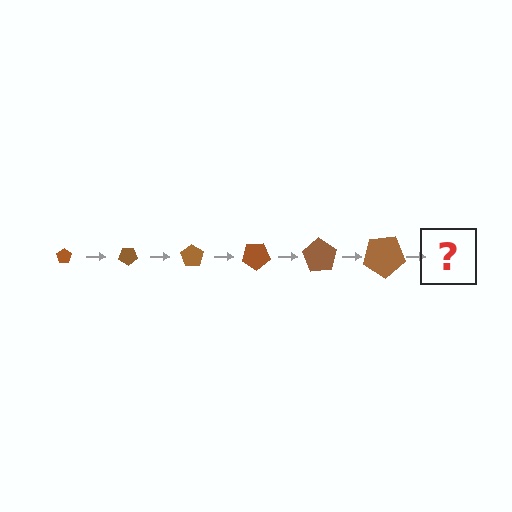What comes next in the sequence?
The next element should be a pentagon, larger than the previous one and rotated 210 degrees from the start.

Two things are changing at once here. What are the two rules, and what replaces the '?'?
The two rules are that the pentagon grows larger each step and it rotates 35 degrees each step. The '?' should be a pentagon, larger than the previous one and rotated 210 degrees from the start.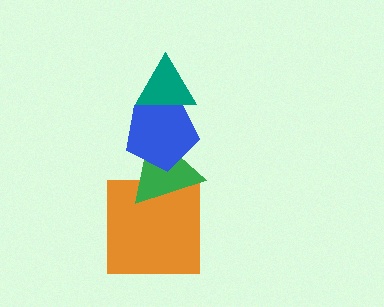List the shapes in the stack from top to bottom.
From top to bottom: the teal triangle, the blue pentagon, the green triangle, the orange square.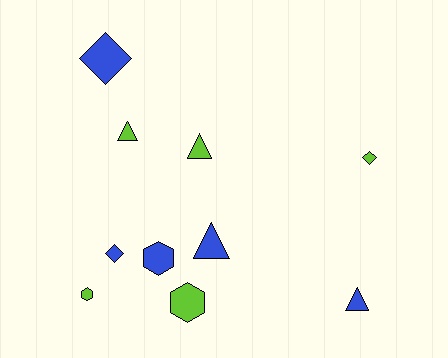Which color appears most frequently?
Lime, with 5 objects.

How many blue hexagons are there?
There is 1 blue hexagon.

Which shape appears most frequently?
Triangle, with 4 objects.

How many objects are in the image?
There are 10 objects.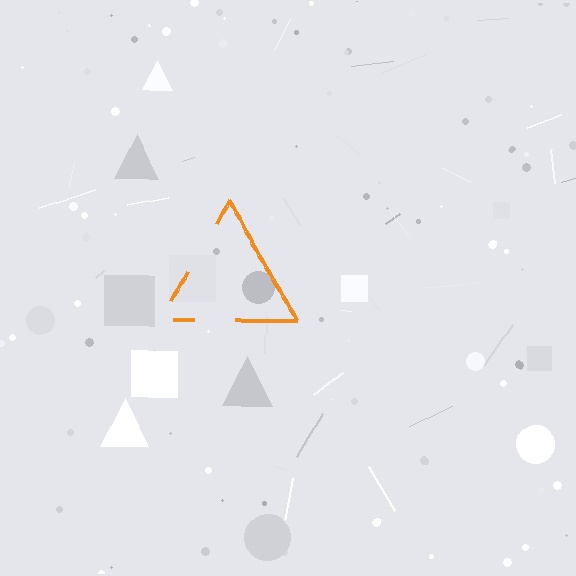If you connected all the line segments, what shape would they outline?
They would outline a triangle.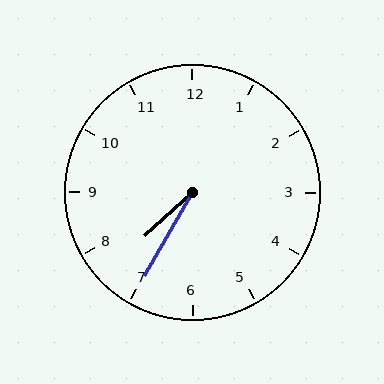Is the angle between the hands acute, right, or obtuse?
It is acute.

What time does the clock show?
7:35.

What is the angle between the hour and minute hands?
Approximately 18 degrees.